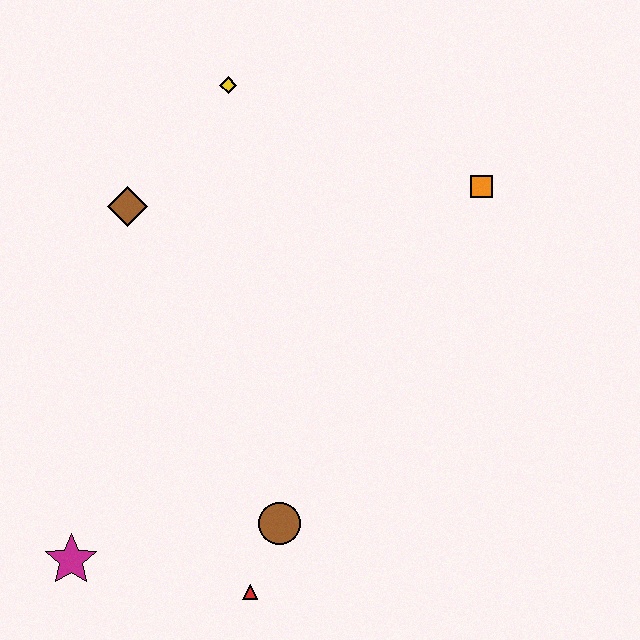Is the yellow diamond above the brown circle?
Yes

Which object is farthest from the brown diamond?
The red triangle is farthest from the brown diamond.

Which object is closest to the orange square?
The yellow diamond is closest to the orange square.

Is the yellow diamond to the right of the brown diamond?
Yes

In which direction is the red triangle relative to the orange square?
The red triangle is below the orange square.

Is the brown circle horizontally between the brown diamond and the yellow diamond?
No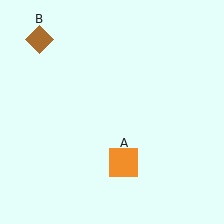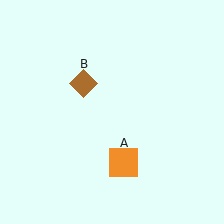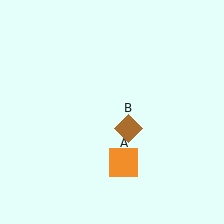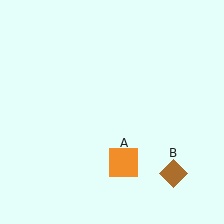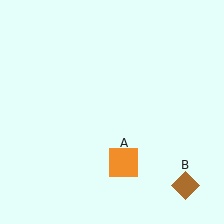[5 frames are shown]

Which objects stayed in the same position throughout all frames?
Orange square (object A) remained stationary.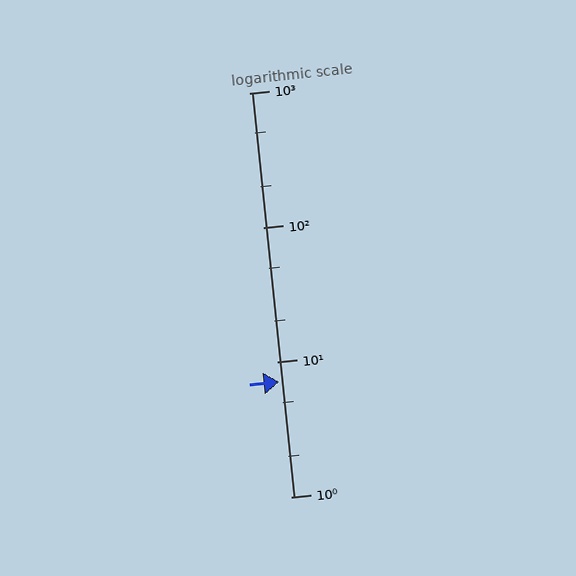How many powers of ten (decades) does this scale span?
The scale spans 3 decades, from 1 to 1000.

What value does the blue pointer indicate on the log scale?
The pointer indicates approximately 7.1.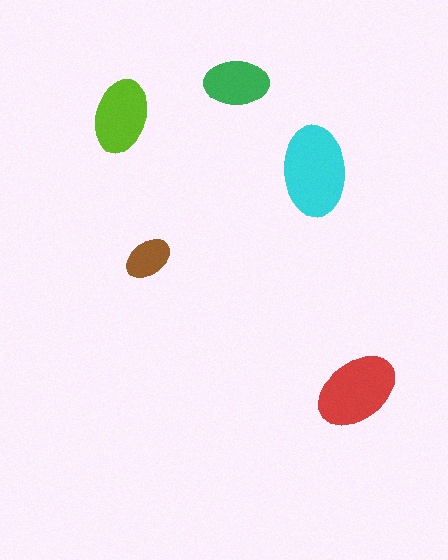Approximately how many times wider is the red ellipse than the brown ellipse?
About 2 times wider.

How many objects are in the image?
There are 5 objects in the image.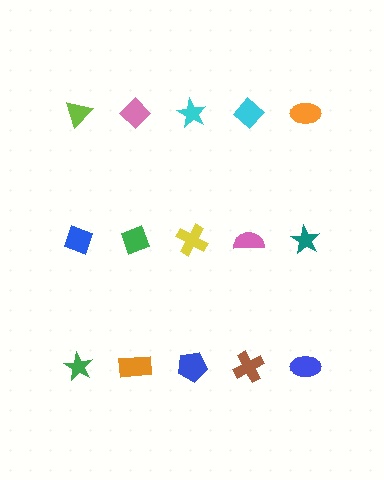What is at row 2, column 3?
A yellow cross.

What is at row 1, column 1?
A lime triangle.